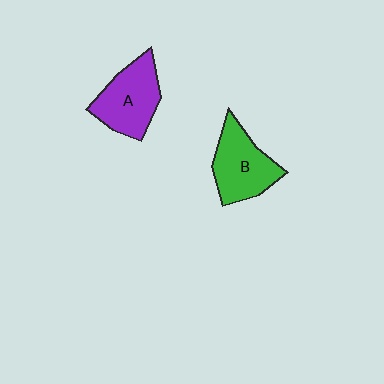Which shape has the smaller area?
Shape B (green).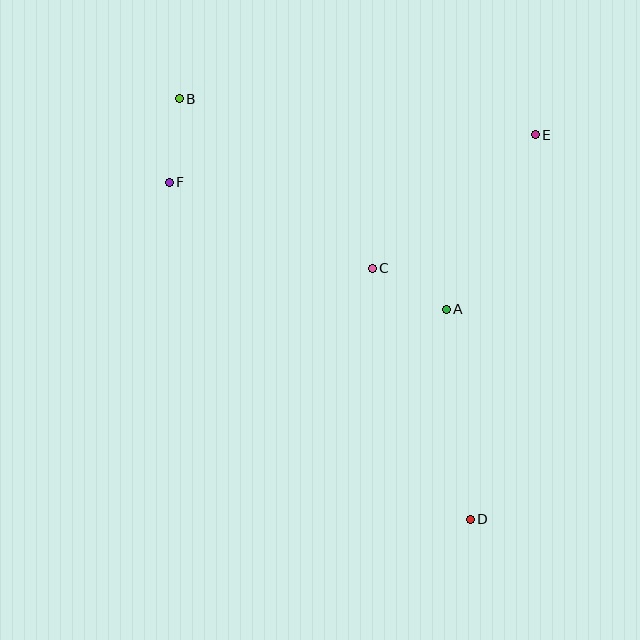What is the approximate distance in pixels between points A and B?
The distance between A and B is approximately 340 pixels.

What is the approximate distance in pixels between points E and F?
The distance between E and F is approximately 369 pixels.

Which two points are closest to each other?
Points B and F are closest to each other.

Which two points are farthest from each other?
Points B and D are farthest from each other.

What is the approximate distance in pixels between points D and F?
The distance between D and F is approximately 452 pixels.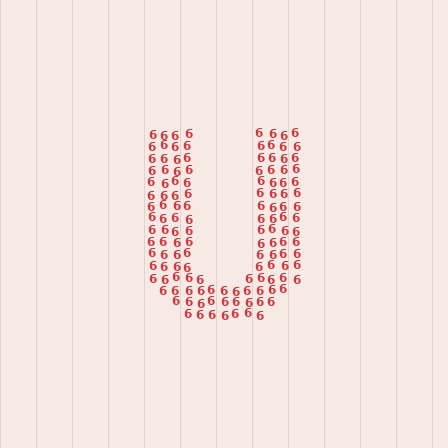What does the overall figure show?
The overall figure shows the letter U.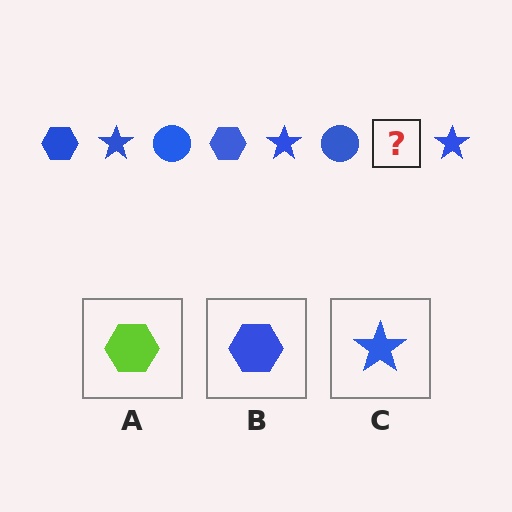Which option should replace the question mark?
Option B.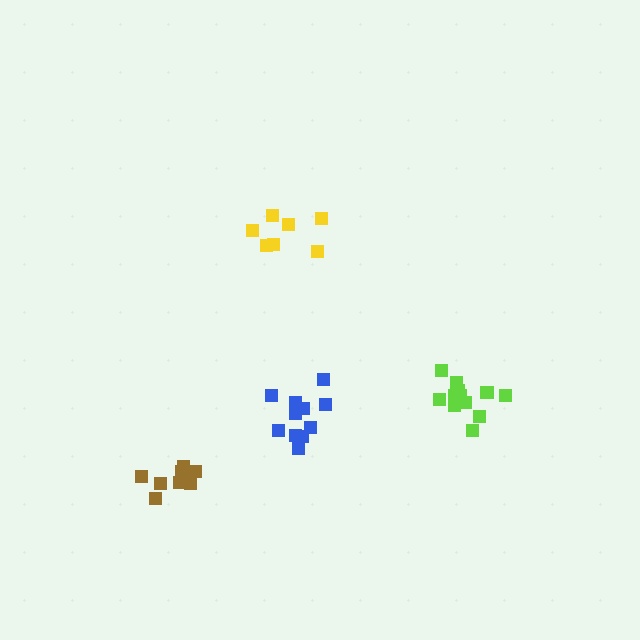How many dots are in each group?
Group 1: 11 dots, Group 2: 12 dots, Group 3: 7 dots, Group 4: 11 dots (41 total).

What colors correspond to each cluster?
The clusters are colored: blue, lime, yellow, brown.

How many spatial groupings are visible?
There are 4 spatial groupings.